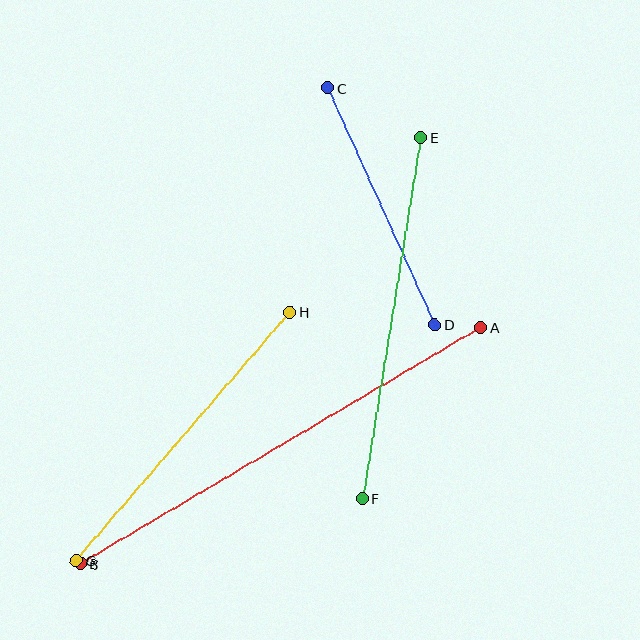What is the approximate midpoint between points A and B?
The midpoint is at approximately (281, 446) pixels.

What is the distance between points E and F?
The distance is approximately 365 pixels.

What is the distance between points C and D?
The distance is approximately 260 pixels.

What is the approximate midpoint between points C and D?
The midpoint is at approximately (381, 206) pixels.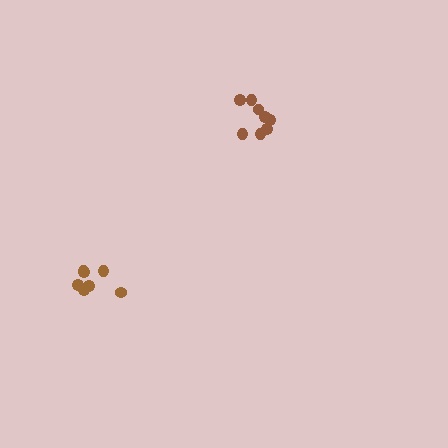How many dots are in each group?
Group 1: 8 dots, Group 2: 7 dots (15 total).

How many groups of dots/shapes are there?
There are 2 groups.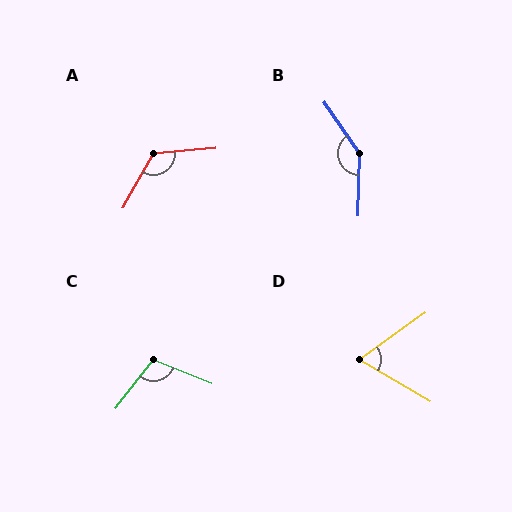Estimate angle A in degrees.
Approximately 124 degrees.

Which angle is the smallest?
D, at approximately 66 degrees.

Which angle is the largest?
B, at approximately 144 degrees.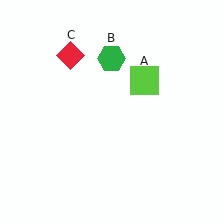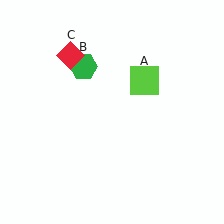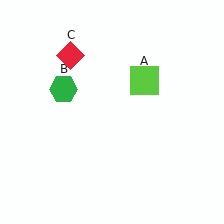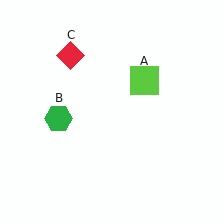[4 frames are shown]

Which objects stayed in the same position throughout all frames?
Lime square (object A) and red diamond (object C) remained stationary.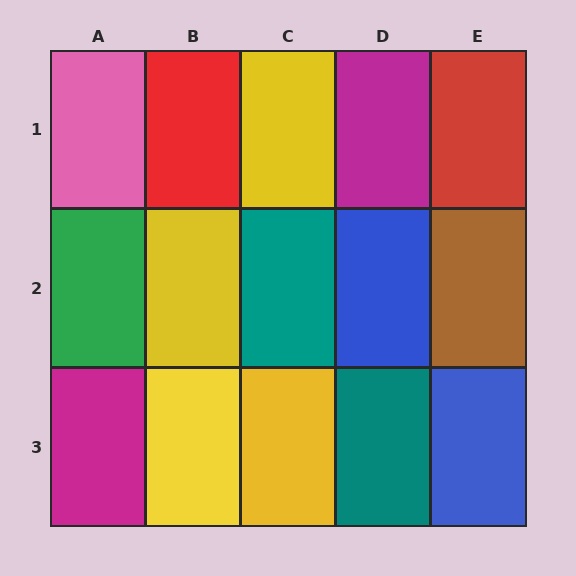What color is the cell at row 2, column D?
Blue.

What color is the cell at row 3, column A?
Magenta.